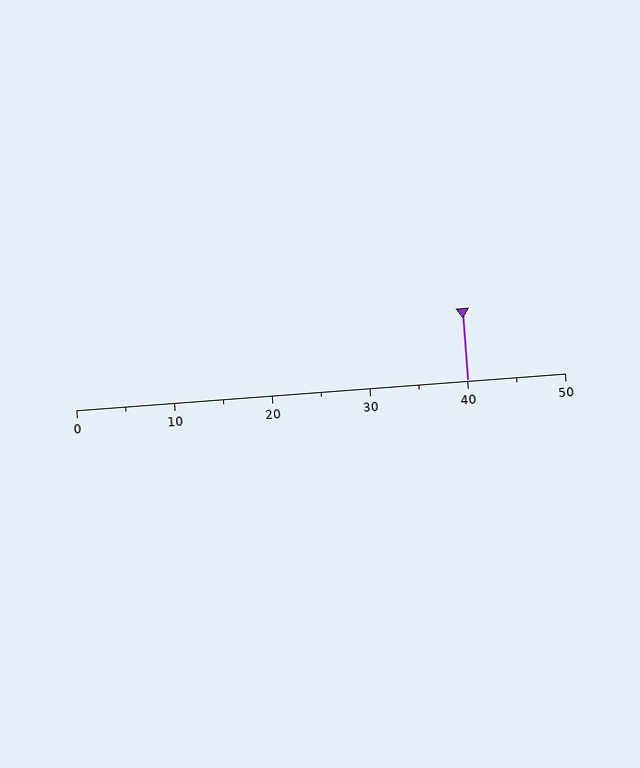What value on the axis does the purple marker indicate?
The marker indicates approximately 40.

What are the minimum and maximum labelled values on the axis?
The axis runs from 0 to 50.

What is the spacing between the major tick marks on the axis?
The major ticks are spaced 10 apart.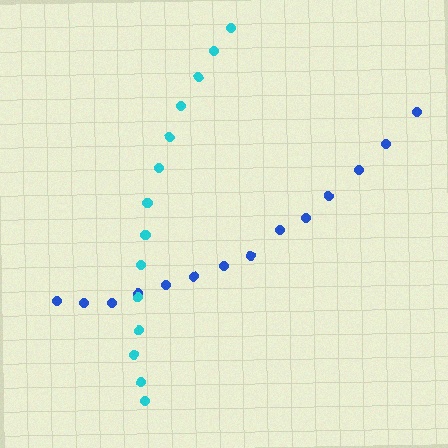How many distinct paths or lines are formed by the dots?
There are 2 distinct paths.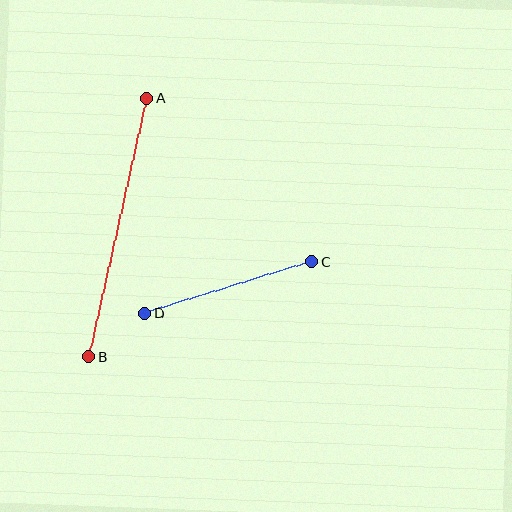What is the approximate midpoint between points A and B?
The midpoint is at approximately (118, 227) pixels.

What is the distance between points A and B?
The distance is approximately 265 pixels.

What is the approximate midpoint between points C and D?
The midpoint is at approximately (228, 287) pixels.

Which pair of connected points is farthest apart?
Points A and B are farthest apart.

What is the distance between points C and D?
The distance is approximately 175 pixels.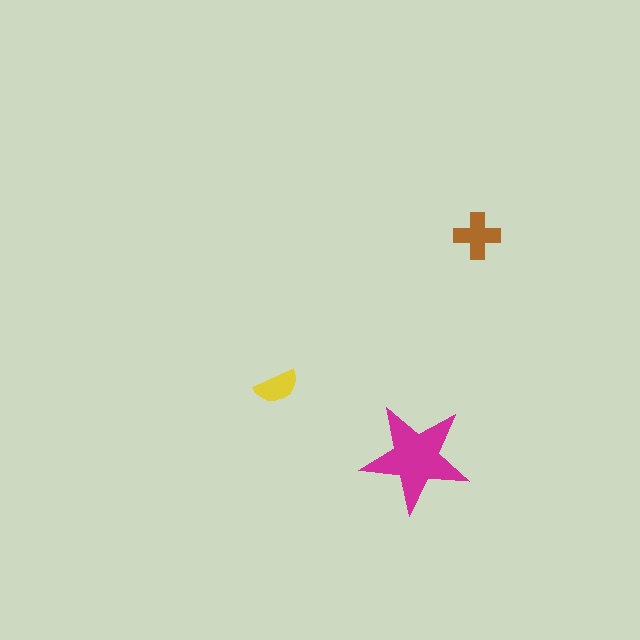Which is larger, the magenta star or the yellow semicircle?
The magenta star.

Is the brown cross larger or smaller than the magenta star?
Smaller.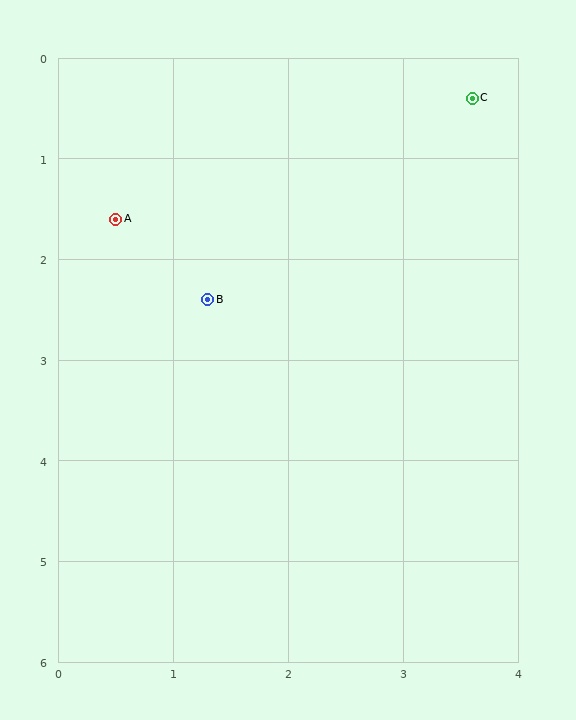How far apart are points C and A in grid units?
Points C and A are about 3.3 grid units apart.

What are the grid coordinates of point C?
Point C is at approximately (3.6, 0.4).